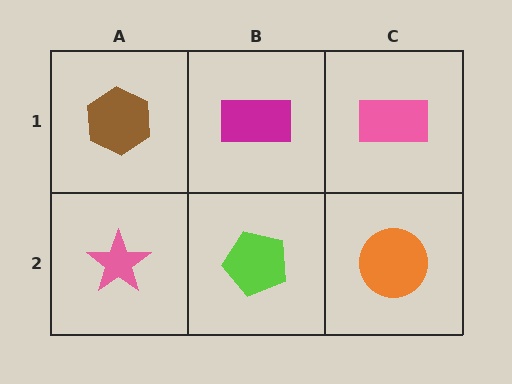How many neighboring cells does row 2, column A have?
2.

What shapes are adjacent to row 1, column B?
A lime pentagon (row 2, column B), a brown hexagon (row 1, column A), a pink rectangle (row 1, column C).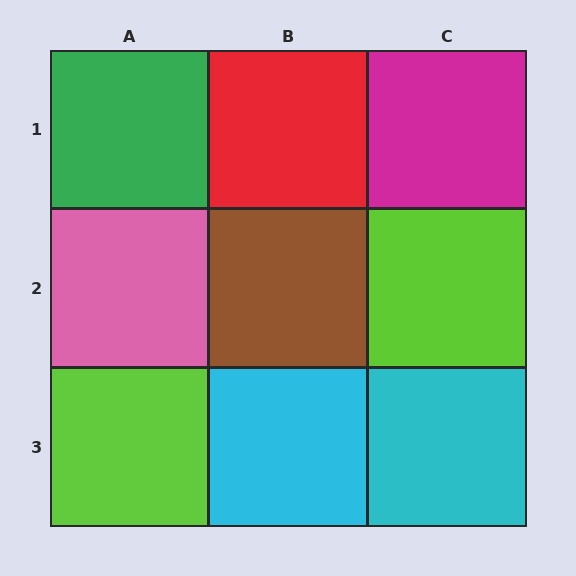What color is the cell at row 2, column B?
Brown.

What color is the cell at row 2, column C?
Lime.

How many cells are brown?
1 cell is brown.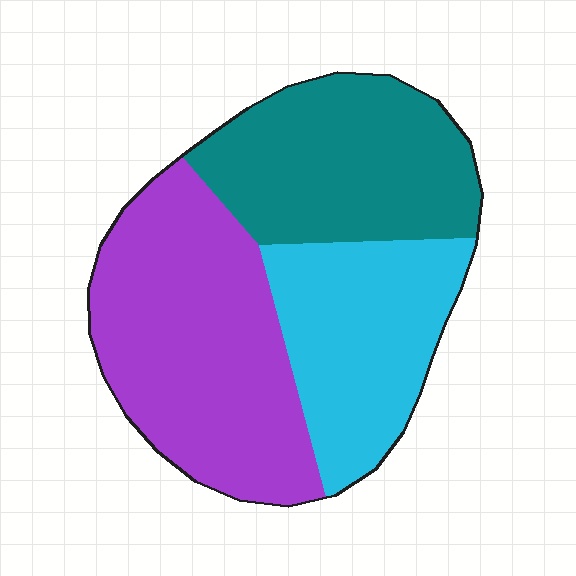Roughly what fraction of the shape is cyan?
Cyan covers 27% of the shape.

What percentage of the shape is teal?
Teal covers 31% of the shape.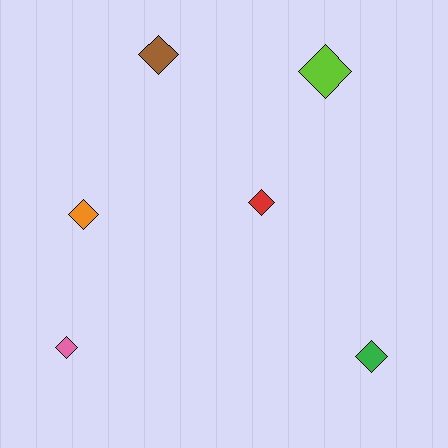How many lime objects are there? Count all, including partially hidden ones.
There is 1 lime object.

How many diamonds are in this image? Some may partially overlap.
There are 6 diamonds.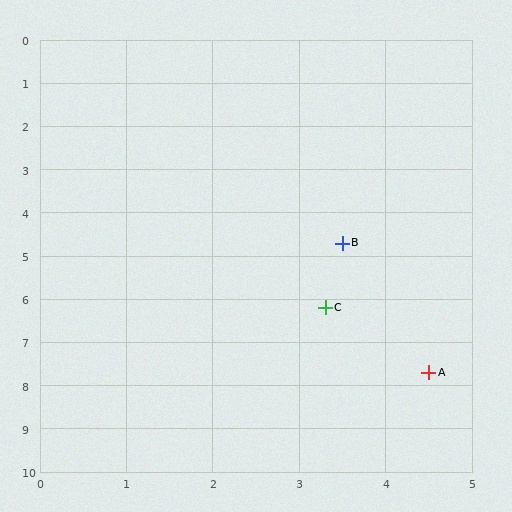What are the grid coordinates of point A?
Point A is at approximately (4.5, 7.7).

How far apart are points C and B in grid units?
Points C and B are about 1.5 grid units apart.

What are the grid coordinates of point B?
Point B is at approximately (3.5, 4.7).